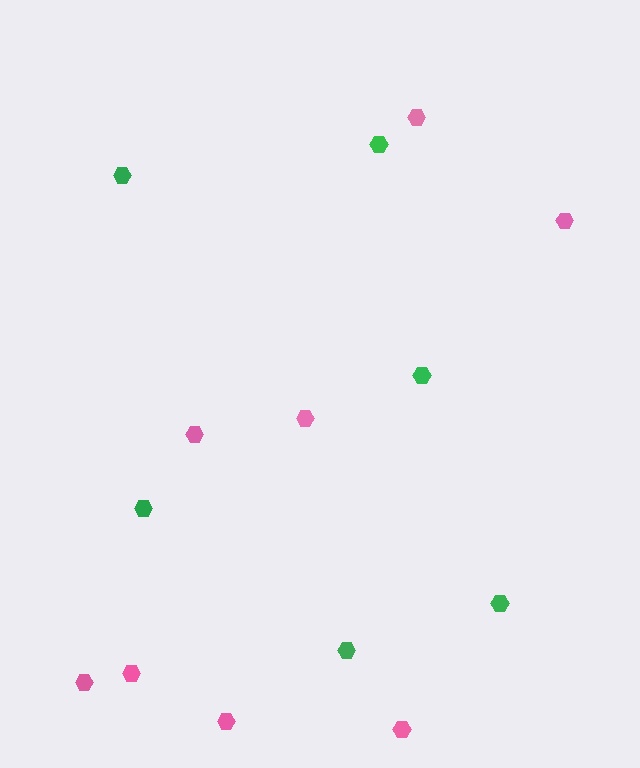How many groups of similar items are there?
There are 2 groups: one group of pink hexagons (8) and one group of green hexagons (6).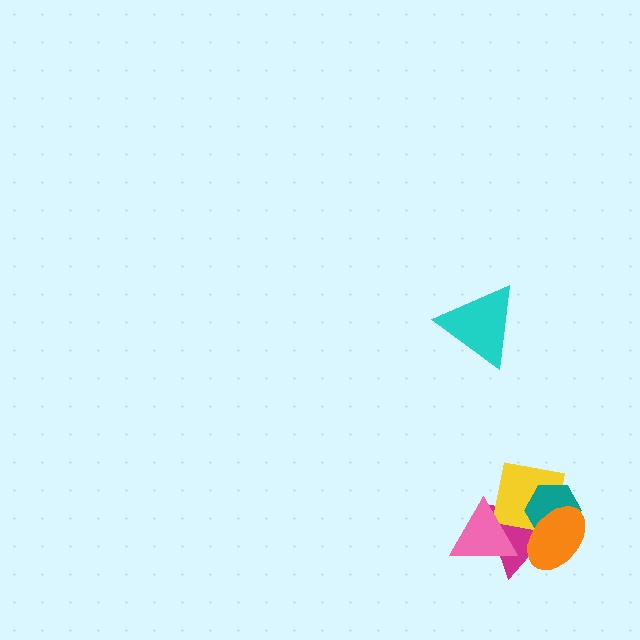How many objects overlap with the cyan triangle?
0 objects overlap with the cyan triangle.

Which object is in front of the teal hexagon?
The orange ellipse is in front of the teal hexagon.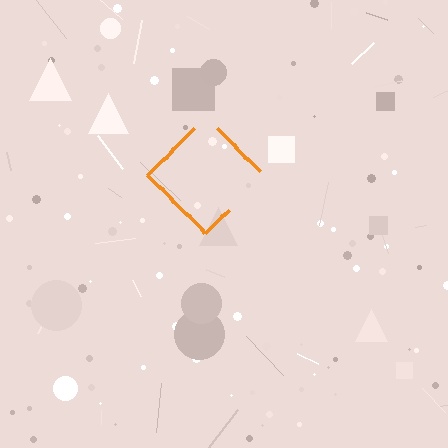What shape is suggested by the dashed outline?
The dashed outline suggests a diamond.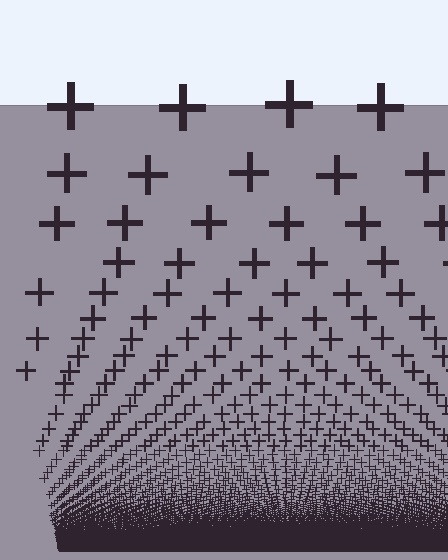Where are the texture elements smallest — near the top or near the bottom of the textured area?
Near the bottom.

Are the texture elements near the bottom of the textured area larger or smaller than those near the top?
Smaller. The gradient is inverted — elements near the bottom are smaller and denser.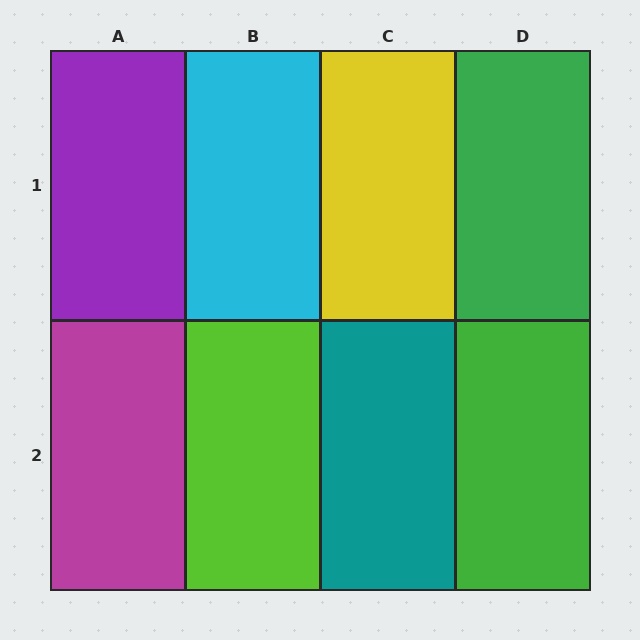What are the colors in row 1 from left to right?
Purple, cyan, yellow, green.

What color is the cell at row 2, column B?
Lime.